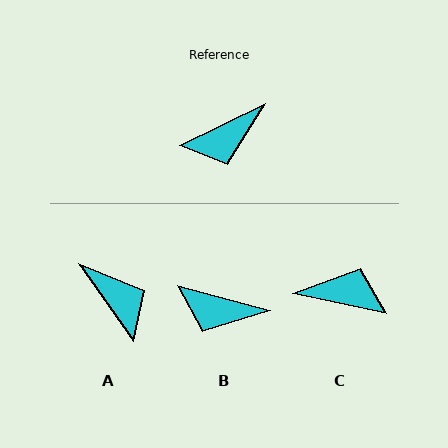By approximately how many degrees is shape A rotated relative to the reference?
Approximately 99 degrees counter-clockwise.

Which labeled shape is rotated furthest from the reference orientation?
C, about 142 degrees away.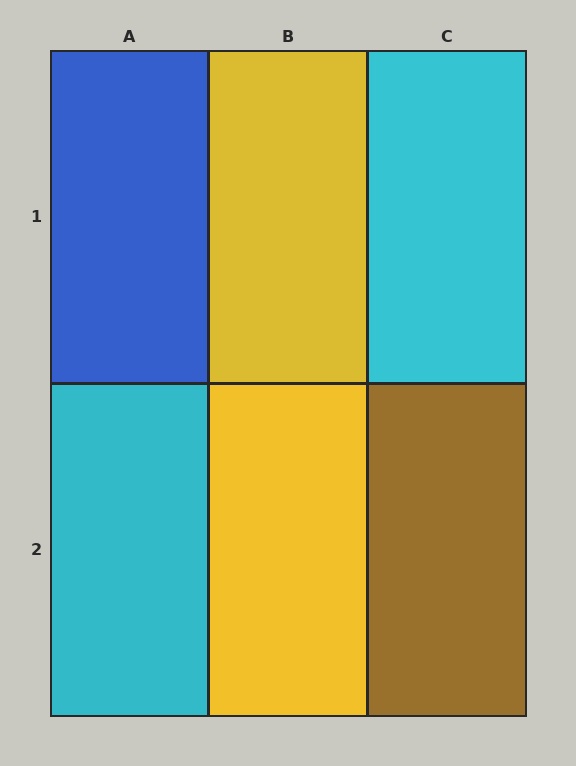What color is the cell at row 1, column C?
Cyan.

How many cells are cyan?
2 cells are cyan.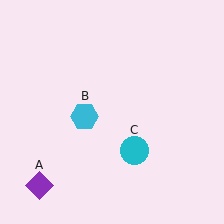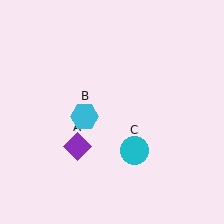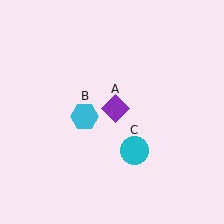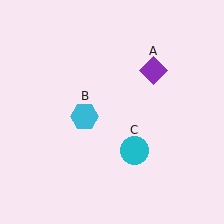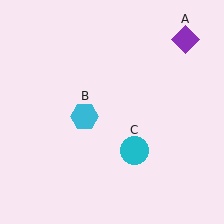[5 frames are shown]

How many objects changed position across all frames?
1 object changed position: purple diamond (object A).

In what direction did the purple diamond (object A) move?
The purple diamond (object A) moved up and to the right.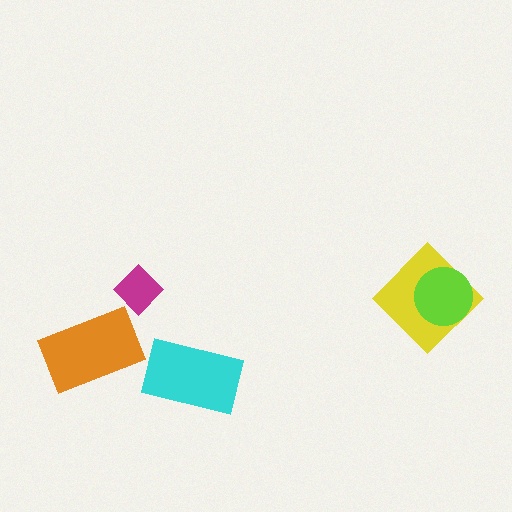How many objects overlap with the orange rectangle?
0 objects overlap with the orange rectangle.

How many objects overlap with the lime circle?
1 object overlaps with the lime circle.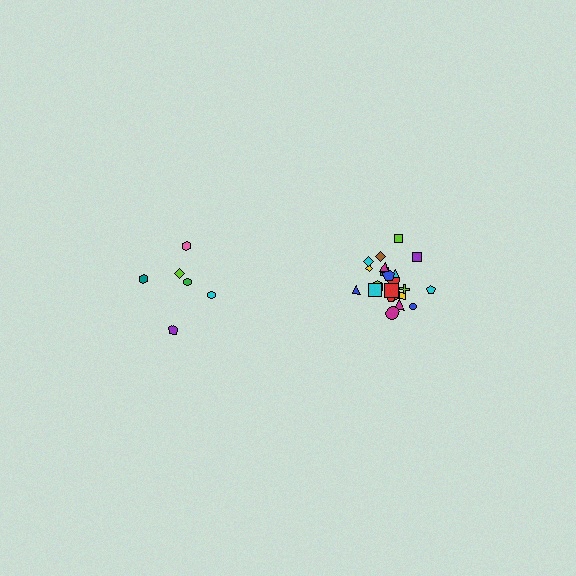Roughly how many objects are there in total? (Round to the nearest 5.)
Roughly 30 objects in total.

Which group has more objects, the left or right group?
The right group.